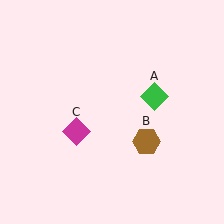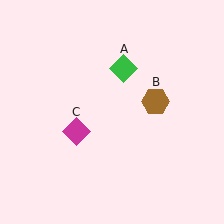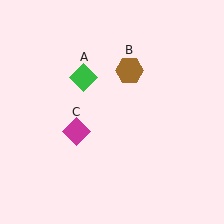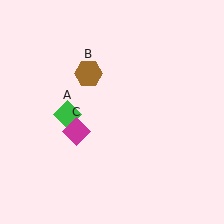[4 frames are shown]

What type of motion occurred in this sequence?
The green diamond (object A), brown hexagon (object B) rotated counterclockwise around the center of the scene.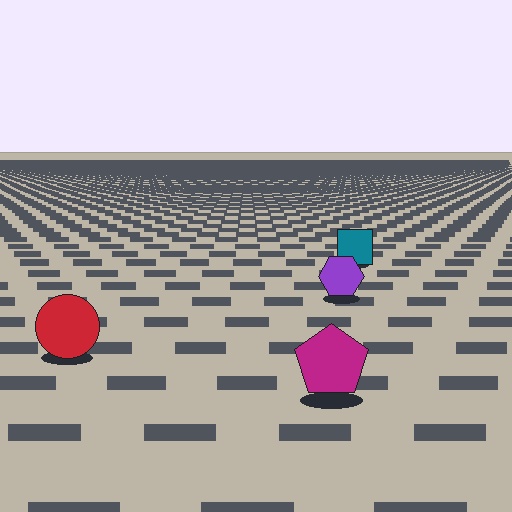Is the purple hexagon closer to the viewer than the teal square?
Yes. The purple hexagon is closer — you can tell from the texture gradient: the ground texture is coarser near it.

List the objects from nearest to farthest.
From nearest to farthest: the magenta pentagon, the red circle, the purple hexagon, the teal square.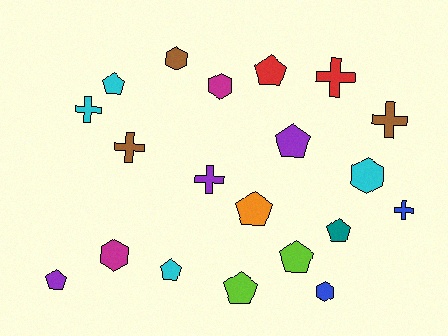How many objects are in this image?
There are 20 objects.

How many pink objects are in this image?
There are no pink objects.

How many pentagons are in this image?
There are 9 pentagons.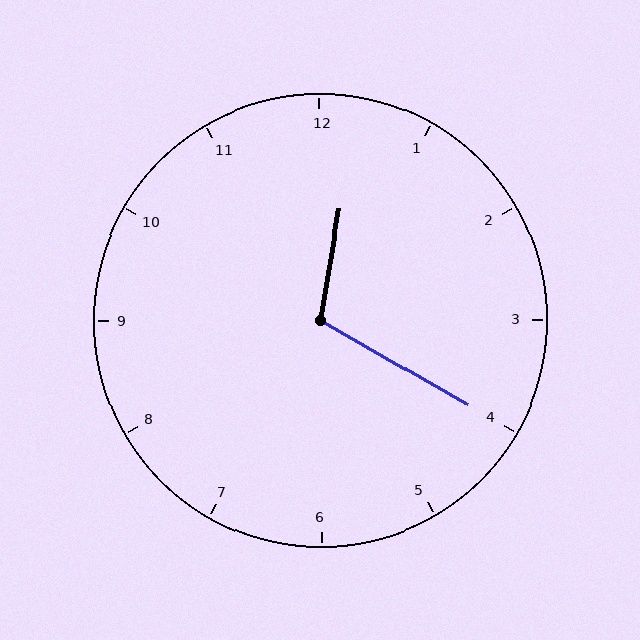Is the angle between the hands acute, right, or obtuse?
It is obtuse.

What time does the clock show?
12:20.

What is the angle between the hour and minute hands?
Approximately 110 degrees.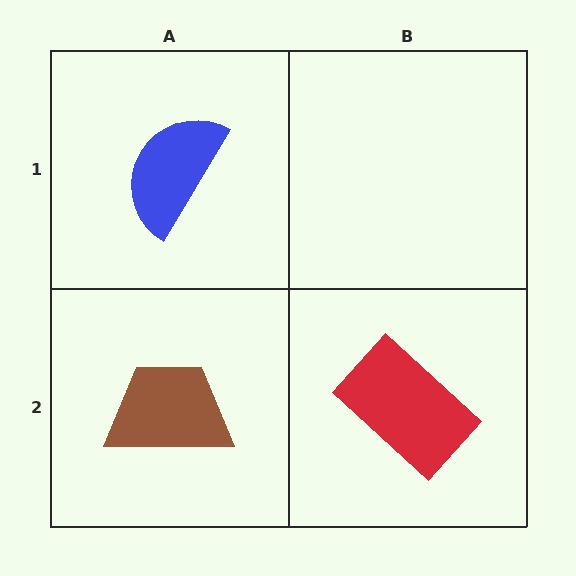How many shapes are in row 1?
1 shape.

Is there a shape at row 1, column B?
No, that cell is empty.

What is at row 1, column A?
A blue semicircle.